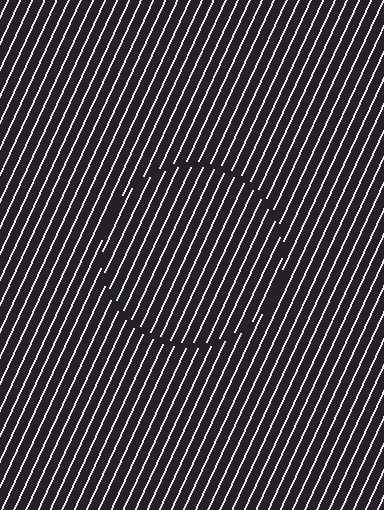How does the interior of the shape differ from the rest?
The interior of the shape contains the same grating, shifted by half a period — the contour is defined by the phase discontinuity where line-ends from the inner and outer gratings abut.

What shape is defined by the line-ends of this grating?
An illusory circle. The interior of the shape contains the same grating, shifted by half a period — the contour is defined by the phase discontinuity where line-ends from the inner and outer gratings abut.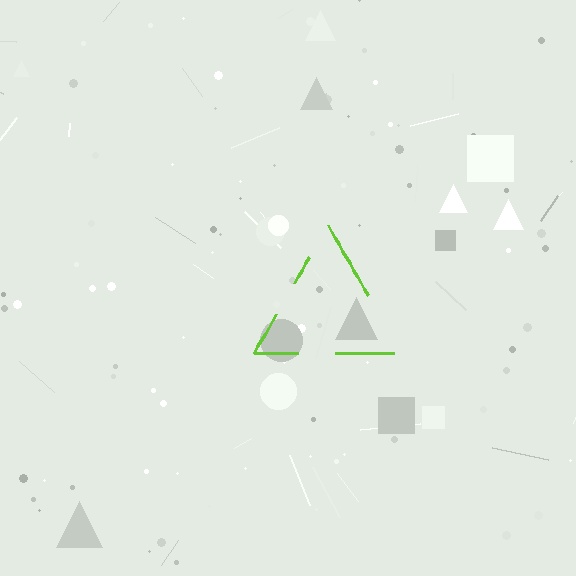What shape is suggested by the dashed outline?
The dashed outline suggests a triangle.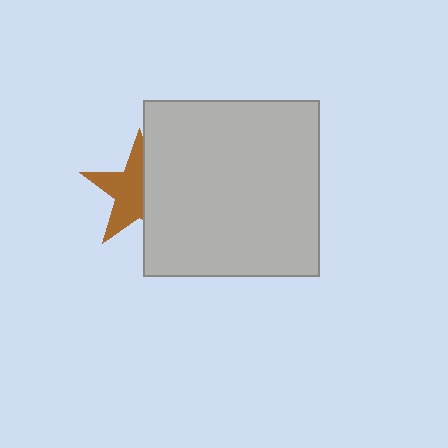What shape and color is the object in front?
The object in front is a light gray square.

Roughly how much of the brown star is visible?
About half of it is visible (roughly 57%).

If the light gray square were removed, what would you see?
You would see the complete brown star.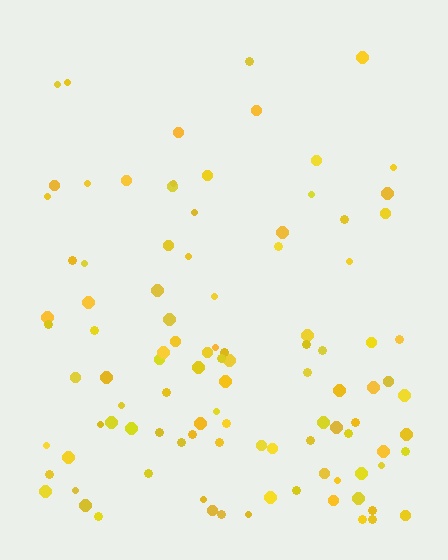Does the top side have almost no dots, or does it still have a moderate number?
Still a moderate number, just noticeably fewer than the bottom.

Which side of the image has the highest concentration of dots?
The bottom.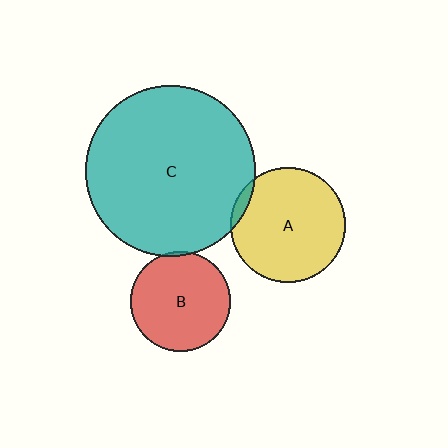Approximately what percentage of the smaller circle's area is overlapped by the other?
Approximately 5%.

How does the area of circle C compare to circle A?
Approximately 2.2 times.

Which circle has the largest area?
Circle C (teal).